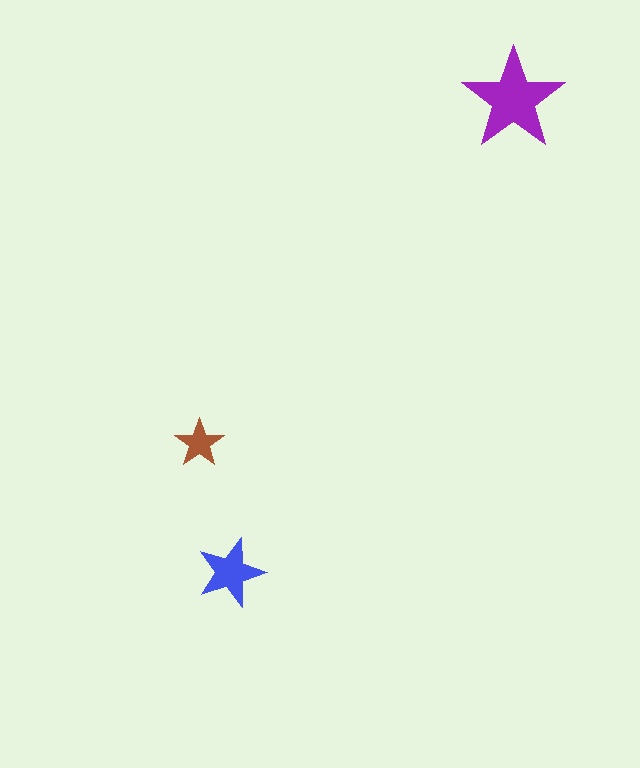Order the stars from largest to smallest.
the purple one, the blue one, the brown one.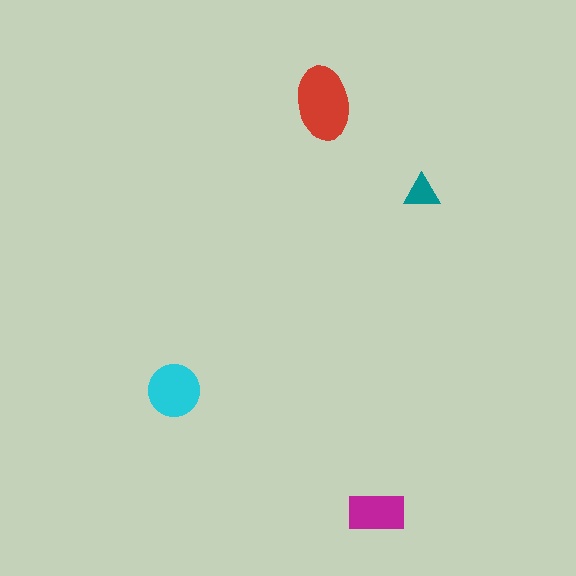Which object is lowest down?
The magenta rectangle is bottommost.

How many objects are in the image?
There are 4 objects in the image.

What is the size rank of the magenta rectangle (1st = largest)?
3rd.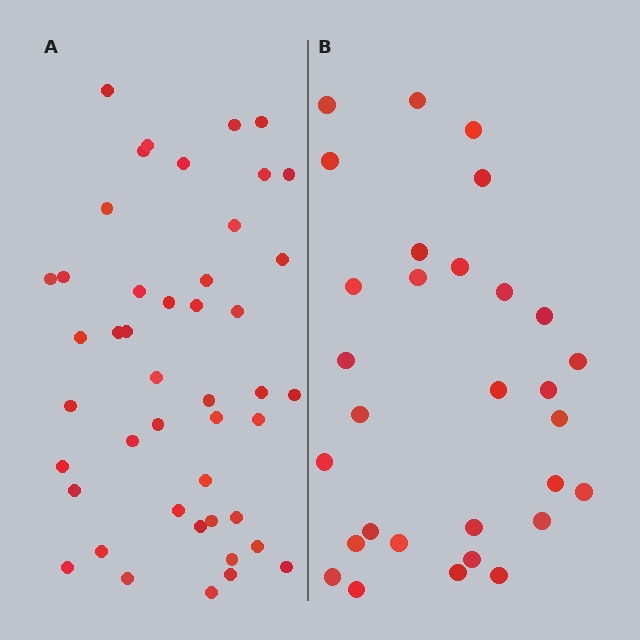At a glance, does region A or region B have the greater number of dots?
Region A (the left region) has more dots.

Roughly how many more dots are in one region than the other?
Region A has approximately 15 more dots than region B.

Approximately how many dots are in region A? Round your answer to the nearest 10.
About 40 dots. (The exact count is 45, which rounds to 40.)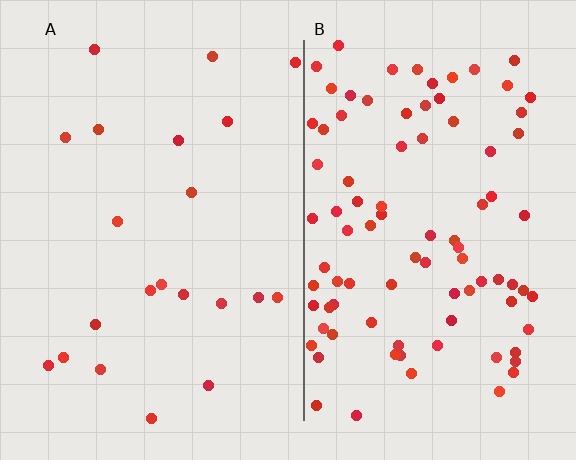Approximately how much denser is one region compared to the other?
Approximately 4.2× — region B over region A.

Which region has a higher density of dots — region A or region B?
B (the right).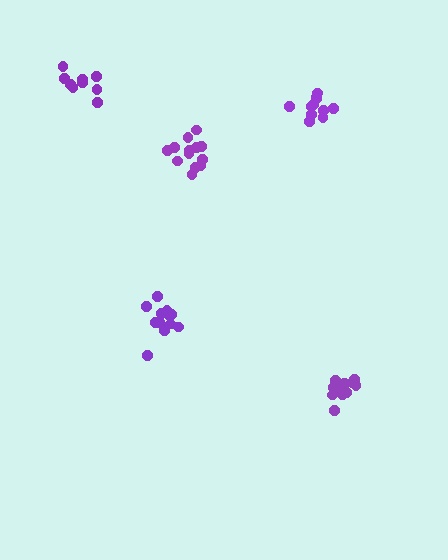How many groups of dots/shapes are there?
There are 5 groups.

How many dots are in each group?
Group 1: 12 dots, Group 2: 13 dots, Group 3: 9 dots, Group 4: 13 dots, Group 5: 12 dots (59 total).